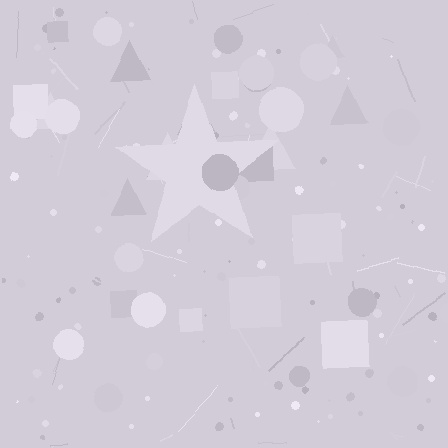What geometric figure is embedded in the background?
A star is embedded in the background.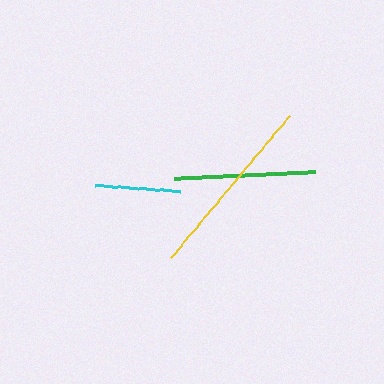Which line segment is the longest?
The yellow line is the longest at approximately 185 pixels.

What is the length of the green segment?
The green segment is approximately 142 pixels long.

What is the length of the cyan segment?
The cyan segment is approximately 86 pixels long.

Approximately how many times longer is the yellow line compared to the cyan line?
The yellow line is approximately 2.2 times the length of the cyan line.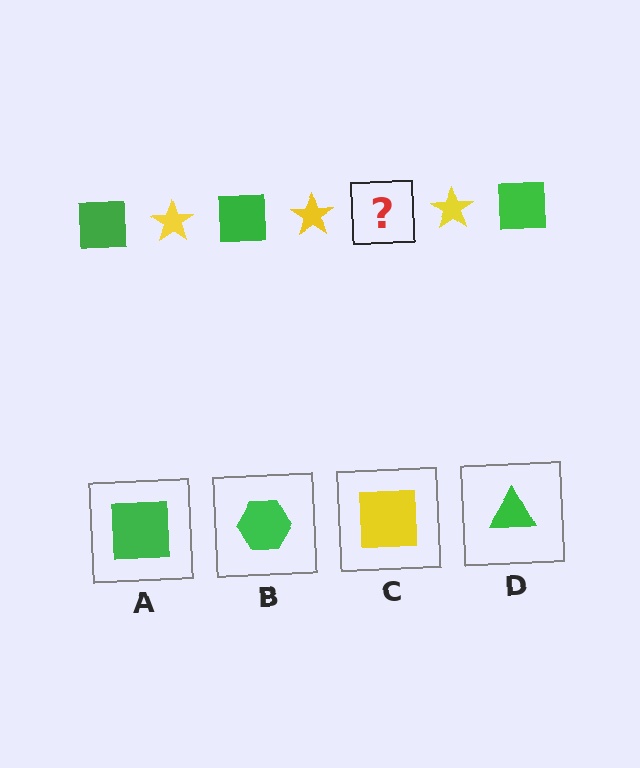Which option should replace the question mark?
Option A.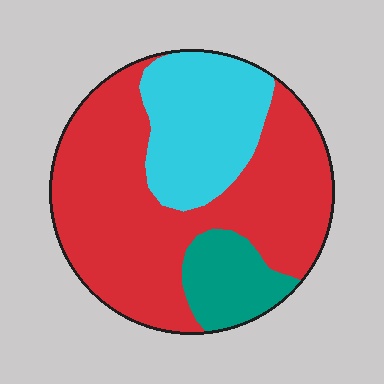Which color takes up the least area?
Teal, at roughly 15%.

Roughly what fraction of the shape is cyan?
Cyan takes up between a sixth and a third of the shape.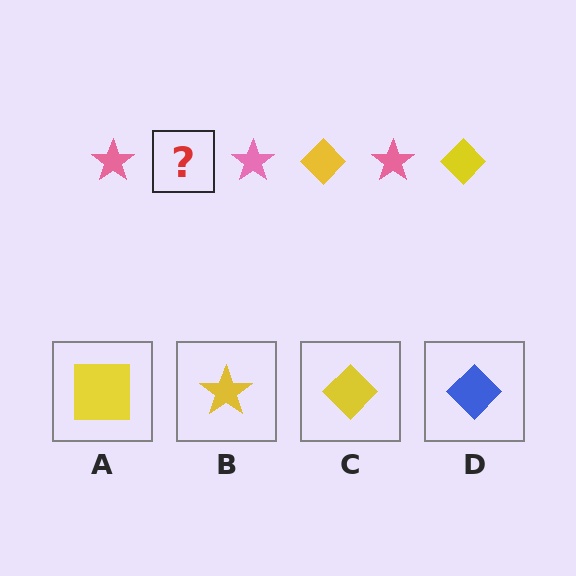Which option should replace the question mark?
Option C.